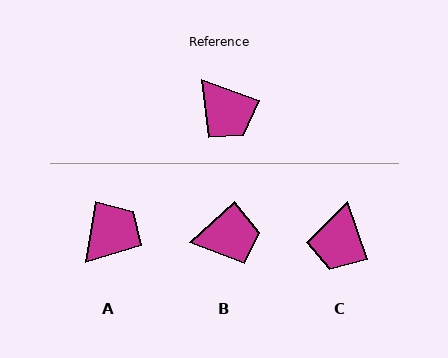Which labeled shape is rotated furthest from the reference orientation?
A, about 100 degrees away.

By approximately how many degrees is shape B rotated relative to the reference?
Approximately 62 degrees counter-clockwise.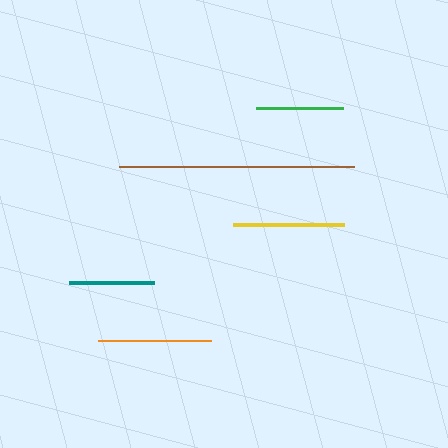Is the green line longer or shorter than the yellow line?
The yellow line is longer than the green line.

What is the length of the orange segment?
The orange segment is approximately 113 pixels long.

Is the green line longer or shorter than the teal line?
The green line is longer than the teal line.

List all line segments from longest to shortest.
From longest to shortest: brown, orange, yellow, green, teal.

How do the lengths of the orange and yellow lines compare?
The orange and yellow lines are approximately the same length.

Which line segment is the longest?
The brown line is the longest at approximately 235 pixels.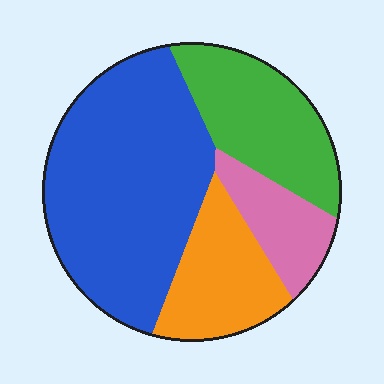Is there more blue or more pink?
Blue.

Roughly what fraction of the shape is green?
Green covers 22% of the shape.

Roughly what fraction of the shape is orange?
Orange takes up less than a quarter of the shape.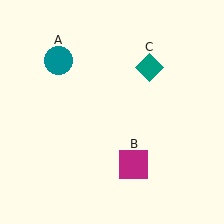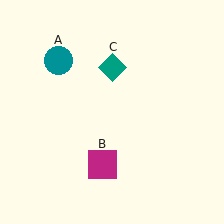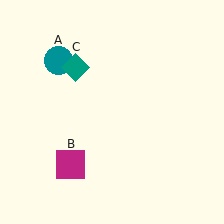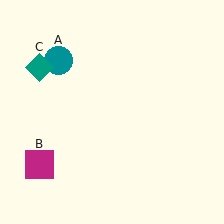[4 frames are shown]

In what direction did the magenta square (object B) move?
The magenta square (object B) moved left.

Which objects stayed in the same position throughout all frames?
Teal circle (object A) remained stationary.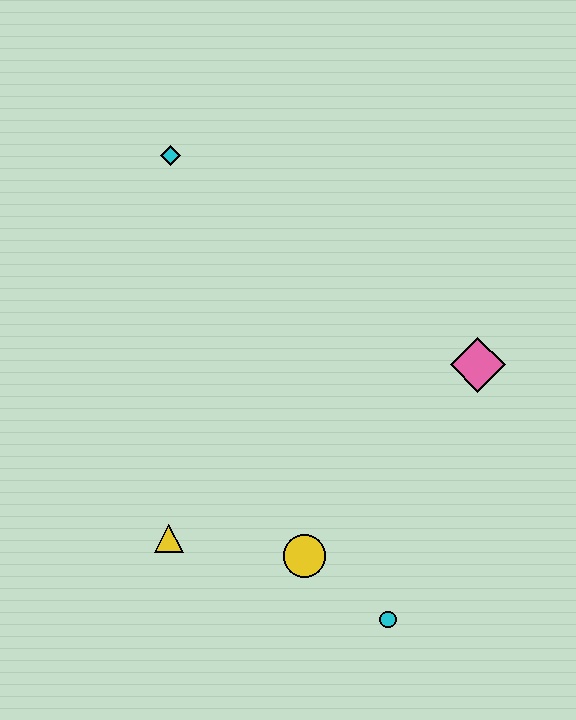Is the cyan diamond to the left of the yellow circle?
Yes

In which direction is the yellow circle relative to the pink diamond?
The yellow circle is below the pink diamond.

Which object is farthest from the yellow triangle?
The cyan diamond is farthest from the yellow triangle.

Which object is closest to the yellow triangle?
The yellow circle is closest to the yellow triangle.